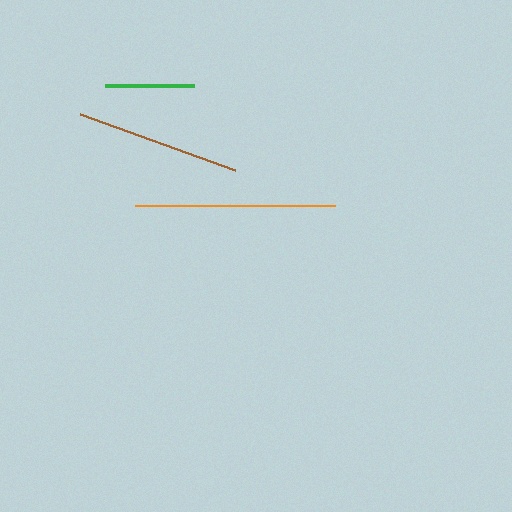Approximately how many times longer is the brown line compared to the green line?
The brown line is approximately 1.9 times the length of the green line.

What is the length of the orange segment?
The orange segment is approximately 200 pixels long.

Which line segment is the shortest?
The green line is the shortest at approximately 89 pixels.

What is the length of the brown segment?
The brown segment is approximately 165 pixels long.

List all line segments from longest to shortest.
From longest to shortest: orange, brown, green.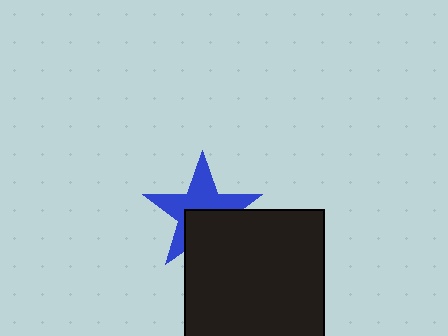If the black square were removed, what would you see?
You would see the complete blue star.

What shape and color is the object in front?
The object in front is a black square.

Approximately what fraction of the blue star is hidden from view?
Roughly 40% of the blue star is hidden behind the black square.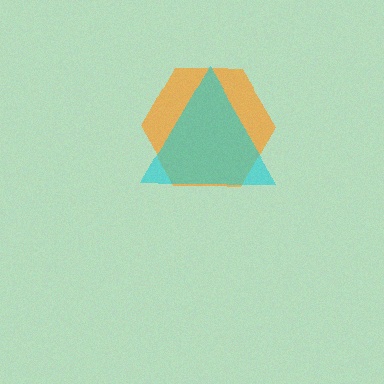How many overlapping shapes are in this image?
There are 2 overlapping shapes in the image.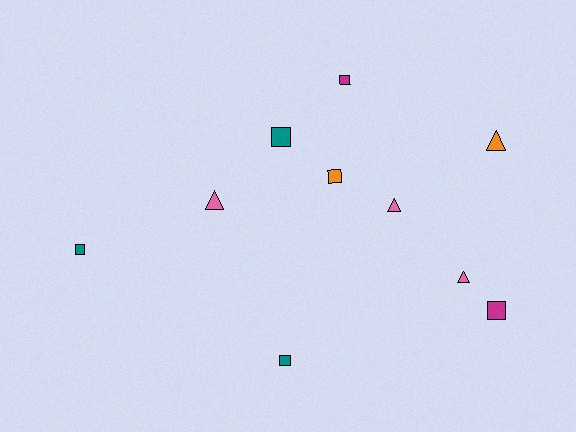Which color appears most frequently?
Teal, with 3 objects.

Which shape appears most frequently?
Square, with 6 objects.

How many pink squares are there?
There are no pink squares.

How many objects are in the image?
There are 10 objects.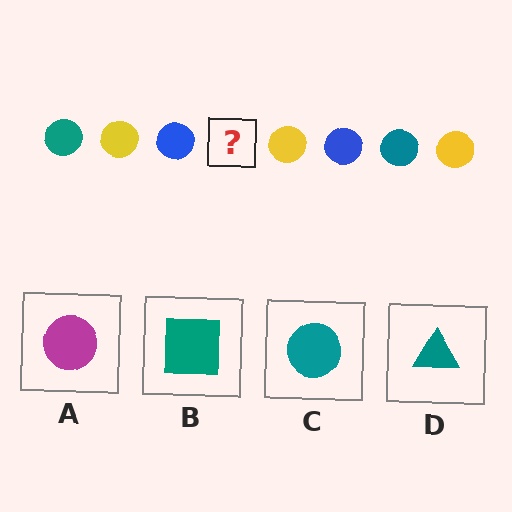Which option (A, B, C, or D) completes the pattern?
C.